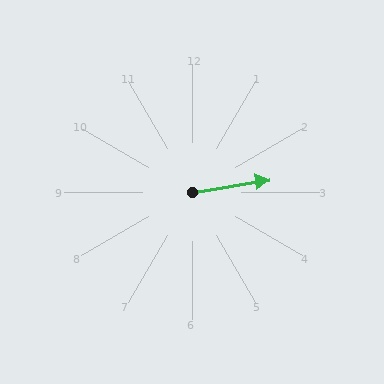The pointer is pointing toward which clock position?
Roughly 3 o'clock.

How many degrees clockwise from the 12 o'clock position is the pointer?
Approximately 81 degrees.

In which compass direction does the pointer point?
East.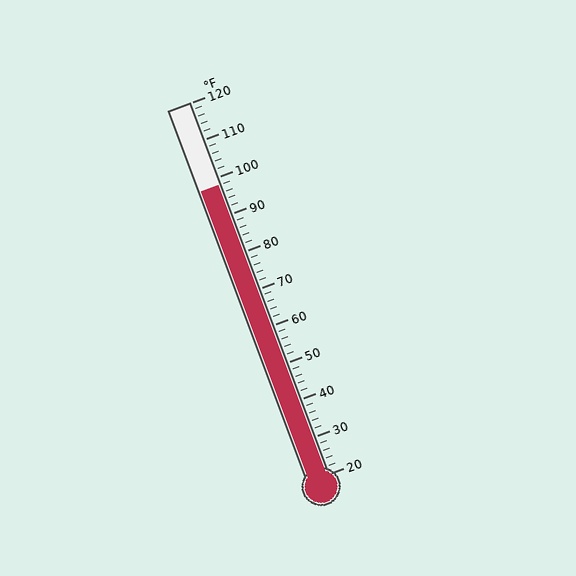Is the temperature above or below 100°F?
The temperature is below 100°F.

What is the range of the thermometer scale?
The thermometer scale ranges from 20°F to 120°F.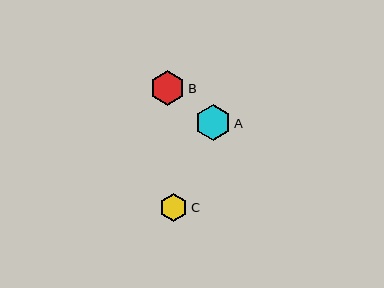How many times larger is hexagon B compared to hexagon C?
Hexagon B is approximately 1.3 times the size of hexagon C.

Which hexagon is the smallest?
Hexagon C is the smallest with a size of approximately 28 pixels.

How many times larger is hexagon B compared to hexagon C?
Hexagon B is approximately 1.3 times the size of hexagon C.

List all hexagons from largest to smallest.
From largest to smallest: A, B, C.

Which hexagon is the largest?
Hexagon A is the largest with a size of approximately 36 pixels.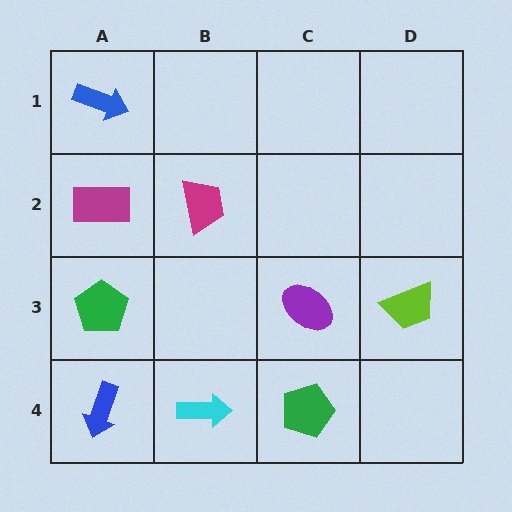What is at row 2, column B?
A magenta trapezoid.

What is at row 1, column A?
A blue arrow.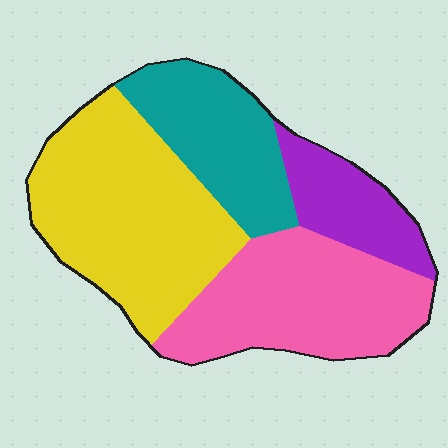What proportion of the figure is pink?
Pink takes up about one third (1/3) of the figure.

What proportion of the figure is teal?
Teal covers 20% of the figure.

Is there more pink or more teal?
Pink.